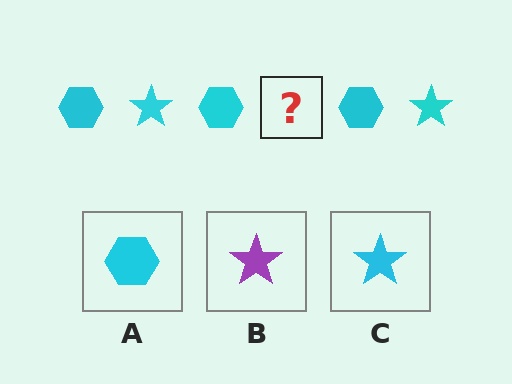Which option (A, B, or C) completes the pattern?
C.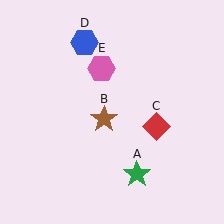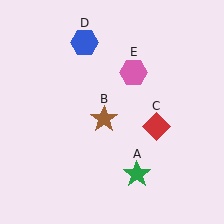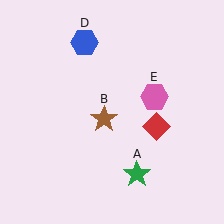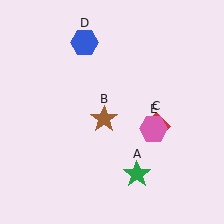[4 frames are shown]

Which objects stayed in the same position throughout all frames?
Green star (object A) and brown star (object B) and red diamond (object C) and blue hexagon (object D) remained stationary.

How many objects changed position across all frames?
1 object changed position: pink hexagon (object E).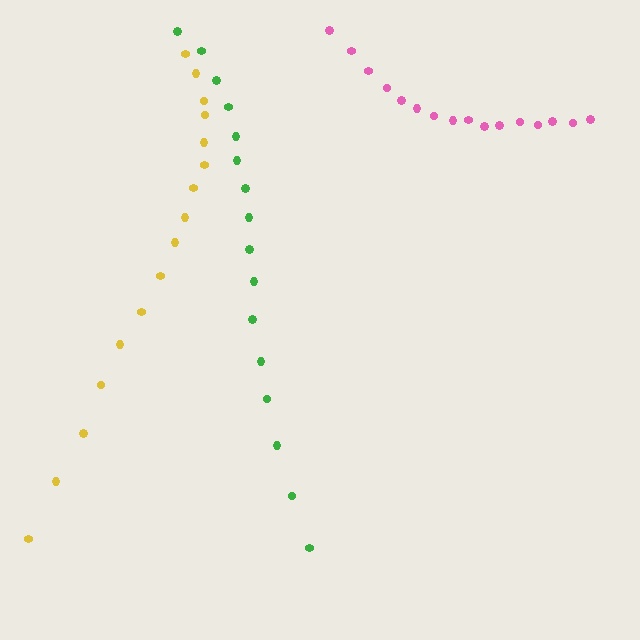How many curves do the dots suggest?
There are 3 distinct paths.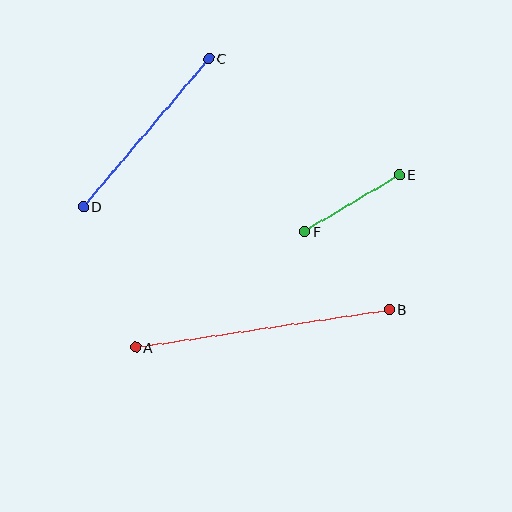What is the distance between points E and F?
The distance is approximately 110 pixels.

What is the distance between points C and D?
The distance is approximately 195 pixels.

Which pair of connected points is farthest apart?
Points A and B are farthest apart.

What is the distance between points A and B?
The distance is approximately 257 pixels.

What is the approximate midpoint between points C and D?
The midpoint is at approximately (146, 132) pixels.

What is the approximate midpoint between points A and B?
The midpoint is at approximately (262, 328) pixels.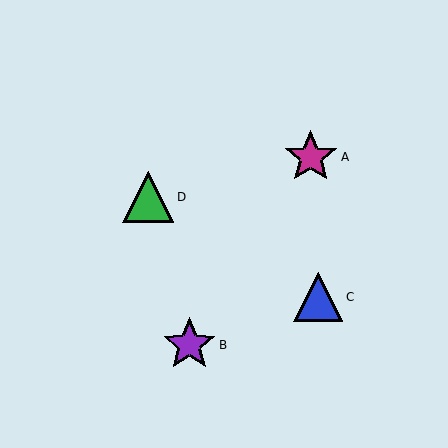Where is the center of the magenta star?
The center of the magenta star is at (311, 157).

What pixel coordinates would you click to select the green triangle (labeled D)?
Click at (148, 197) to select the green triangle D.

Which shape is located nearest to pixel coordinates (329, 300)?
The blue triangle (labeled C) at (318, 297) is nearest to that location.